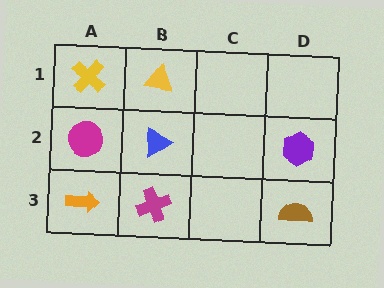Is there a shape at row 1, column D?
No, that cell is empty.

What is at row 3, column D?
A brown semicircle.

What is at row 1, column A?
A yellow cross.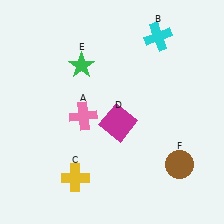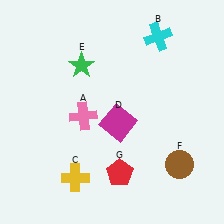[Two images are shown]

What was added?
A red pentagon (G) was added in Image 2.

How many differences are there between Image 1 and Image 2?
There is 1 difference between the two images.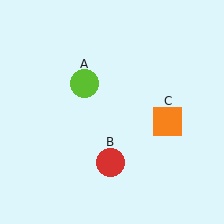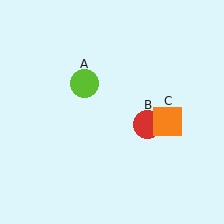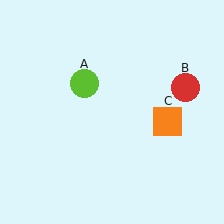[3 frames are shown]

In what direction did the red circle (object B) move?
The red circle (object B) moved up and to the right.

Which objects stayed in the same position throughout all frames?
Lime circle (object A) and orange square (object C) remained stationary.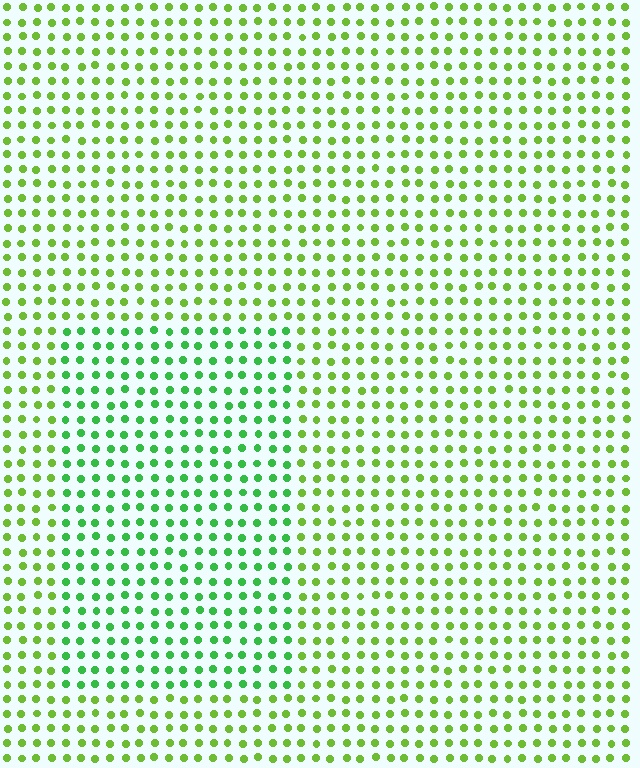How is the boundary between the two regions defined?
The boundary is defined purely by a slight shift in hue (about 32 degrees). Spacing, size, and orientation are identical on both sides.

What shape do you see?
I see a rectangle.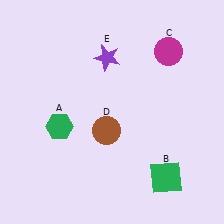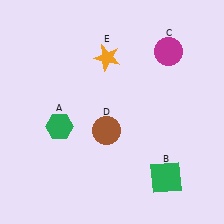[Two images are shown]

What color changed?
The star (E) changed from purple in Image 1 to orange in Image 2.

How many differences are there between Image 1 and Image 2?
There is 1 difference between the two images.